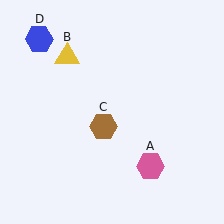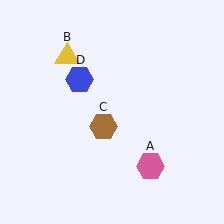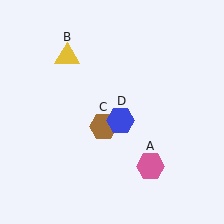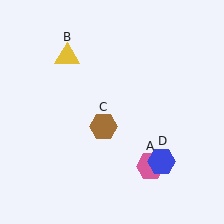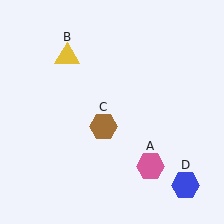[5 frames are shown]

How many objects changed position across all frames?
1 object changed position: blue hexagon (object D).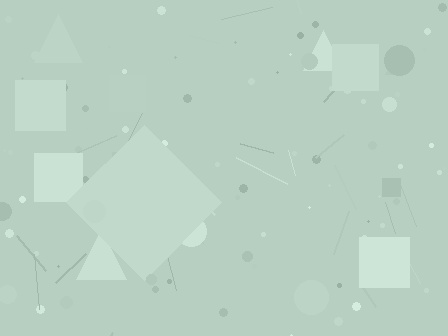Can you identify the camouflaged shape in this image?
The camouflaged shape is a diamond.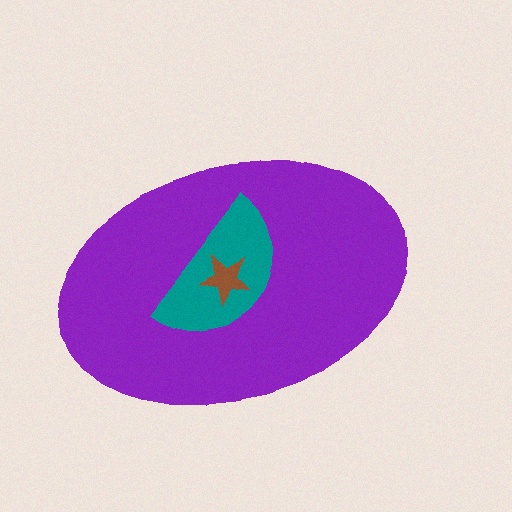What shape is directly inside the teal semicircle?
The brown star.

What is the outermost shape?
The purple ellipse.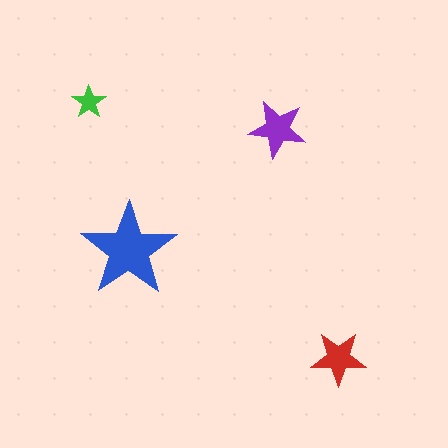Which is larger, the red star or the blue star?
The blue one.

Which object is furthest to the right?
The red star is rightmost.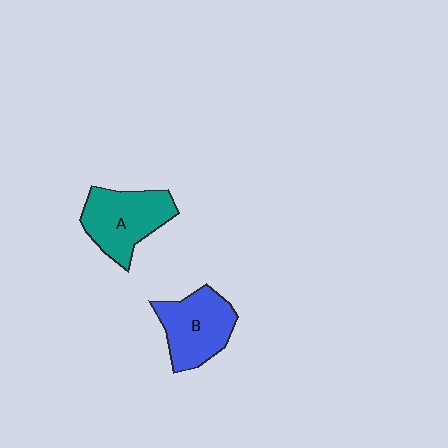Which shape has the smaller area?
Shape B (blue).